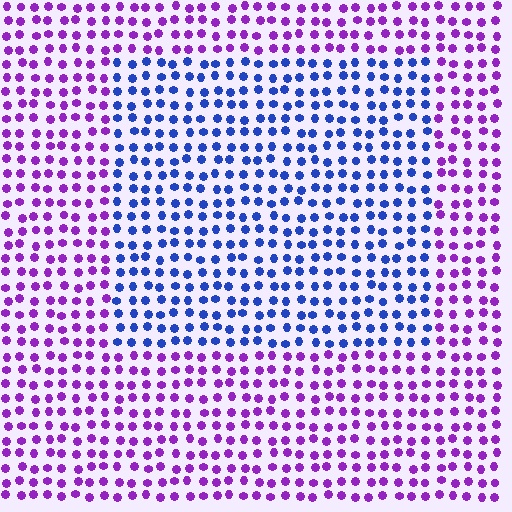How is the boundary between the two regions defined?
The boundary is defined purely by a slight shift in hue (about 56 degrees). Spacing, size, and orientation are identical on both sides.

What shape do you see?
I see a rectangle.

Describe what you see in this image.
The image is filled with small purple elements in a uniform arrangement. A rectangle-shaped region is visible where the elements are tinted to a slightly different hue, forming a subtle color boundary.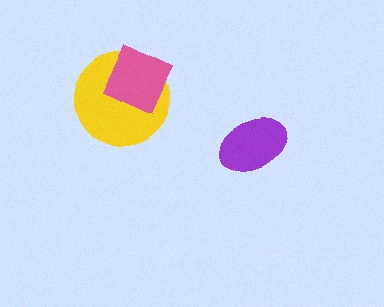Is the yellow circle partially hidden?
Yes, it is partially covered by another shape.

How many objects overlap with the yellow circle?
1 object overlaps with the yellow circle.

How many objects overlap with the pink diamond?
1 object overlaps with the pink diamond.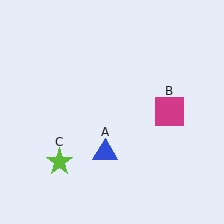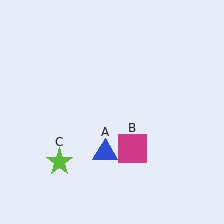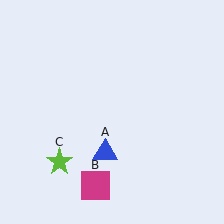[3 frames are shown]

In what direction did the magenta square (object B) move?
The magenta square (object B) moved down and to the left.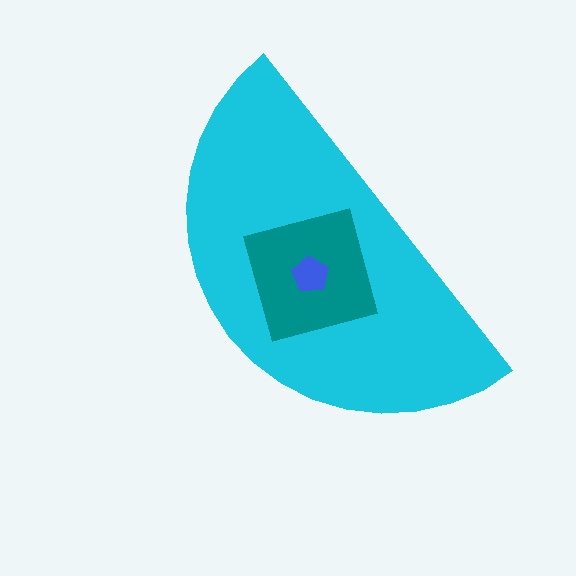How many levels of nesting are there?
3.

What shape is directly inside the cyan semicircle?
The teal diamond.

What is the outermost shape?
The cyan semicircle.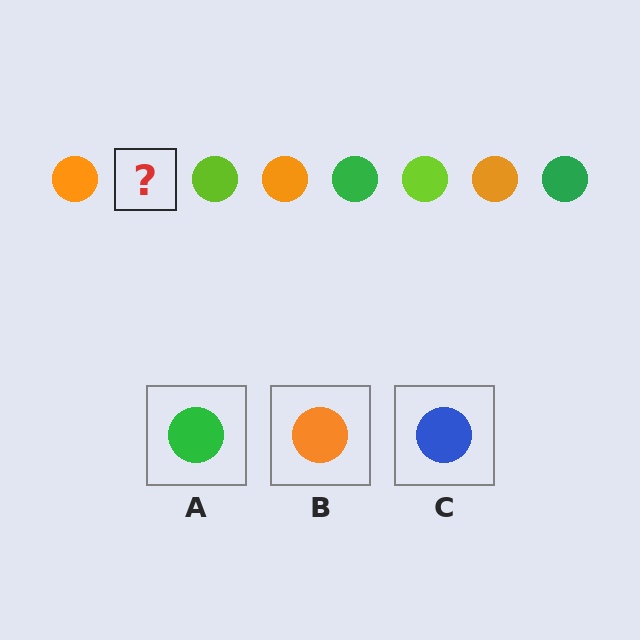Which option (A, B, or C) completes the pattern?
A.